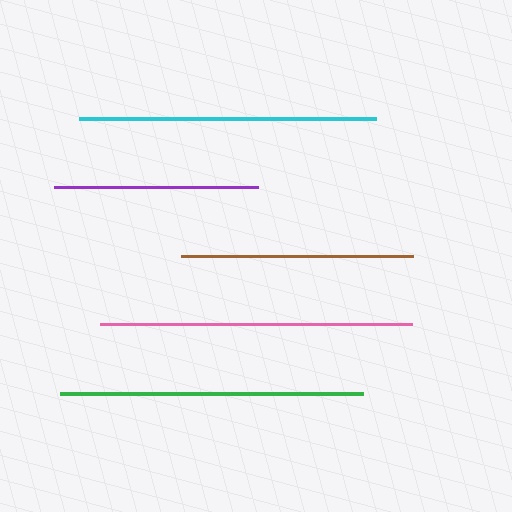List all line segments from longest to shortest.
From longest to shortest: pink, green, cyan, brown, purple.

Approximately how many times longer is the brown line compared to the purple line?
The brown line is approximately 1.1 times the length of the purple line.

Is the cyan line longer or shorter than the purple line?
The cyan line is longer than the purple line.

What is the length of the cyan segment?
The cyan segment is approximately 296 pixels long.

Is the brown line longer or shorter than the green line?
The green line is longer than the brown line.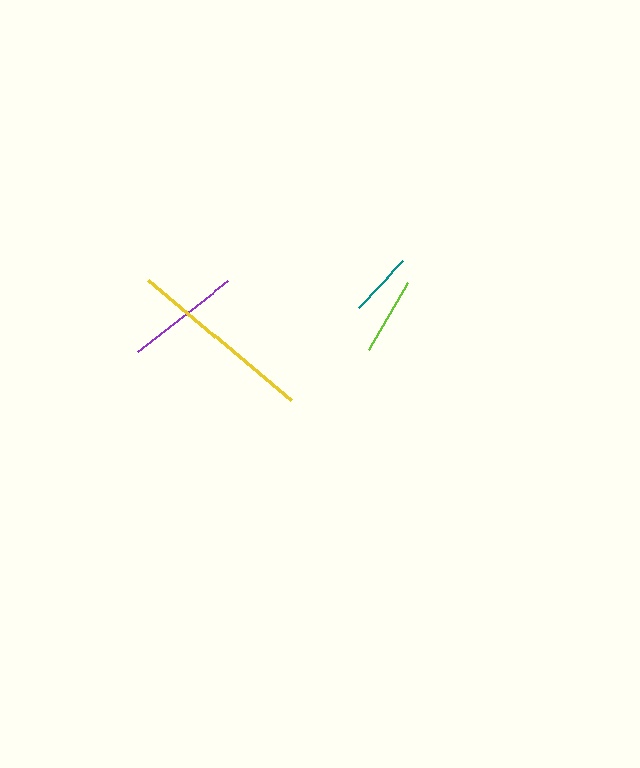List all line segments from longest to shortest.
From longest to shortest: yellow, purple, lime, teal.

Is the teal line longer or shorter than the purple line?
The purple line is longer than the teal line.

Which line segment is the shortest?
The teal line is the shortest at approximately 66 pixels.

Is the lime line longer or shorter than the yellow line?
The yellow line is longer than the lime line.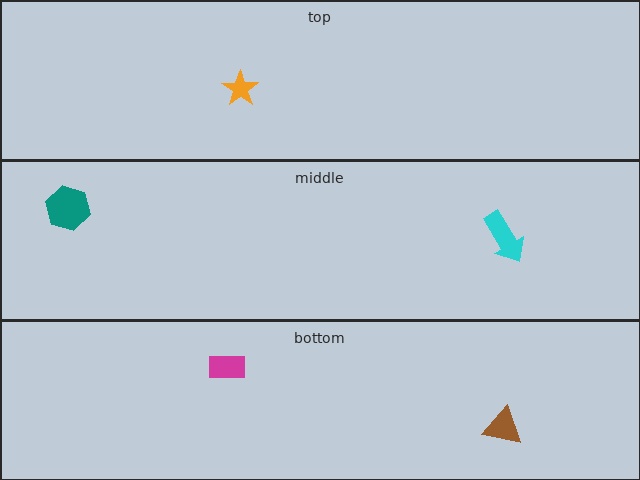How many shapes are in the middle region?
2.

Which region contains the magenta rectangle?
The bottom region.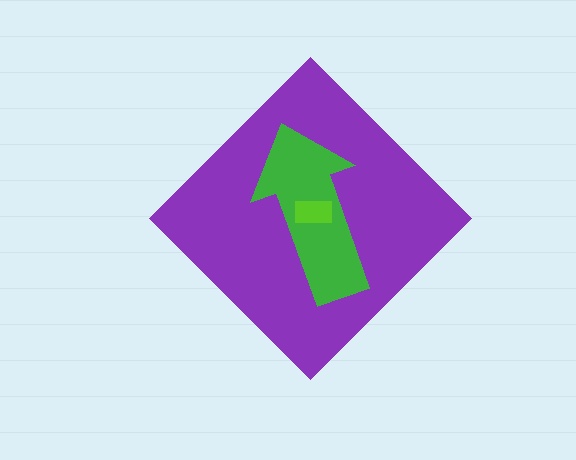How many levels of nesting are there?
3.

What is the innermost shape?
The lime rectangle.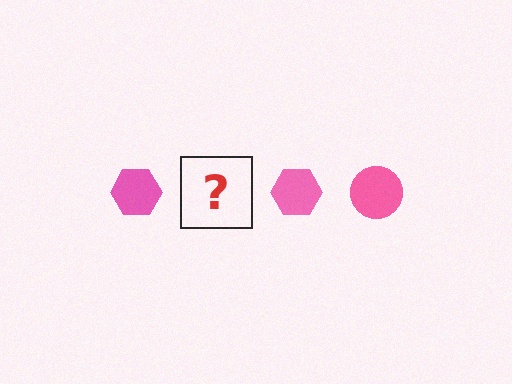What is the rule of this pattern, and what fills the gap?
The rule is that the pattern cycles through hexagon, circle shapes in pink. The gap should be filled with a pink circle.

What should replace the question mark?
The question mark should be replaced with a pink circle.